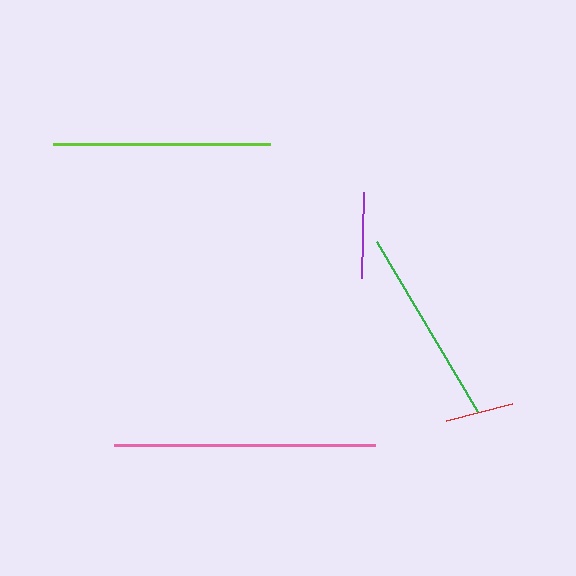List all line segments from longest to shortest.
From longest to shortest: pink, lime, green, purple, red.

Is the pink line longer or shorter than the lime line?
The pink line is longer than the lime line.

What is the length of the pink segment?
The pink segment is approximately 261 pixels long.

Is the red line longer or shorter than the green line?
The green line is longer than the red line.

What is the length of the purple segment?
The purple segment is approximately 86 pixels long.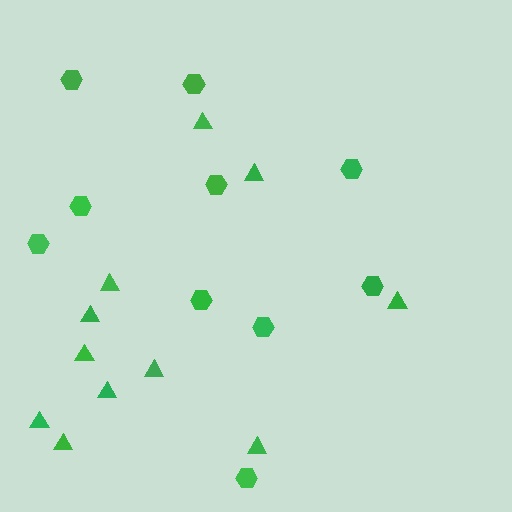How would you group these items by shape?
There are 2 groups: one group of hexagons (10) and one group of triangles (11).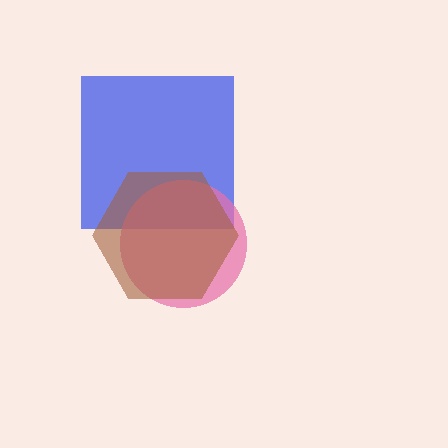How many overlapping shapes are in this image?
There are 3 overlapping shapes in the image.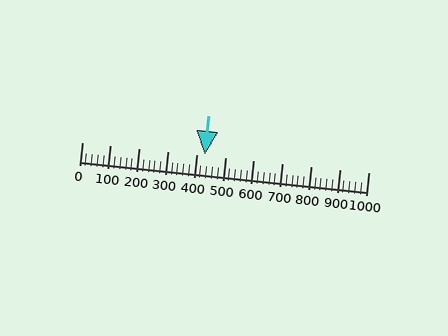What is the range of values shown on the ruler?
The ruler shows values from 0 to 1000.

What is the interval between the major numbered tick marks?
The major tick marks are spaced 100 units apart.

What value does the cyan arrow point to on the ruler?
The cyan arrow points to approximately 430.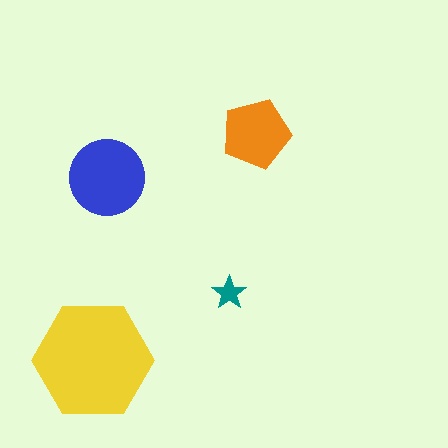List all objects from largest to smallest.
The yellow hexagon, the blue circle, the orange pentagon, the teal star.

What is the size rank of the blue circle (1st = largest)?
2nd.